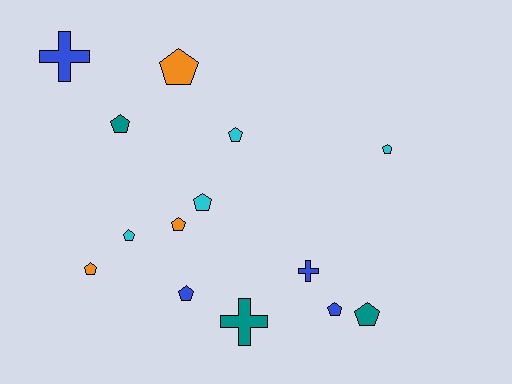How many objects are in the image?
There are 14 objects.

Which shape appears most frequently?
Pentagon, with 11 objects.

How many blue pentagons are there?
There are 2 blue pentagons.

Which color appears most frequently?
Blue, with 4 objects.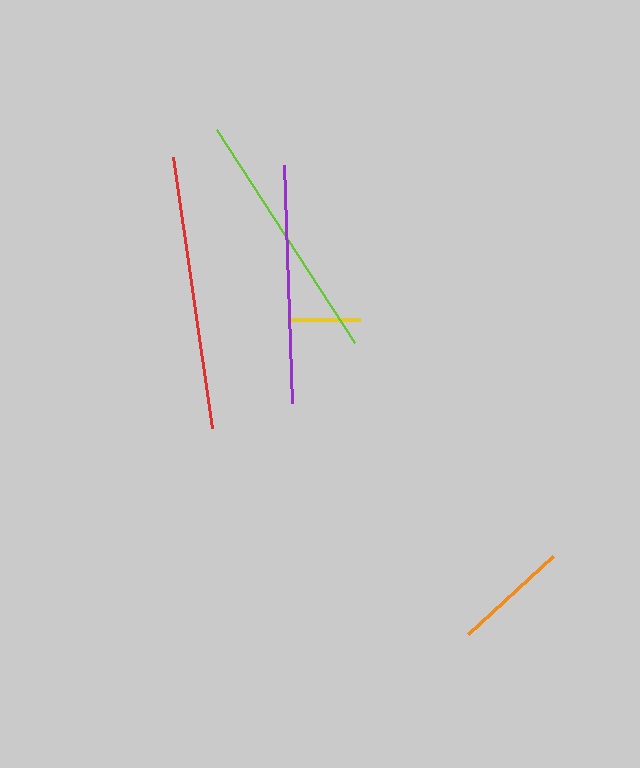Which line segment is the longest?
The red line is the longest at approximately 274 pixels.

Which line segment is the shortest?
The yellow line is the shortest at approximately 73 pixels.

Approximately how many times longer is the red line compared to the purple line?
The red line is approximately 1.2 times the length of the purple line.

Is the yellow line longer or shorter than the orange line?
The orange line is longer than the yellow line.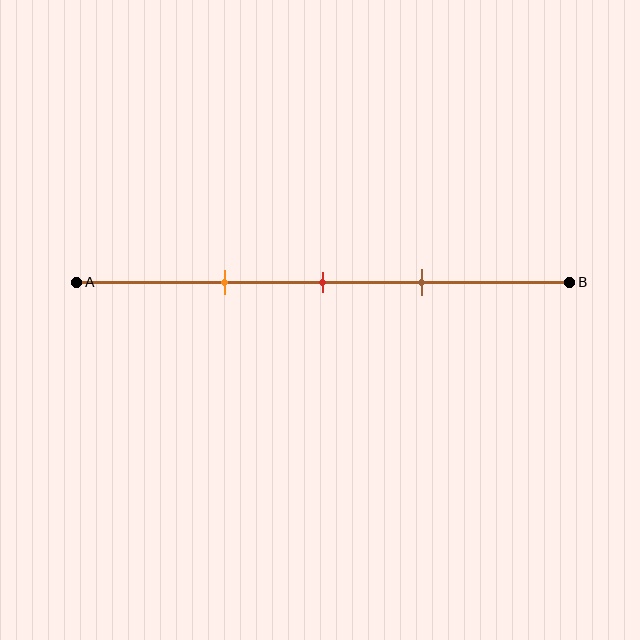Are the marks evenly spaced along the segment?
Yes, the marks are approximately evenly spaced.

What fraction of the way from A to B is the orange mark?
The orange mark is approximately 30% (0.3) of the way from A to B.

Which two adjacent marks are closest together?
The red and brown marks are the closest adjacent pair.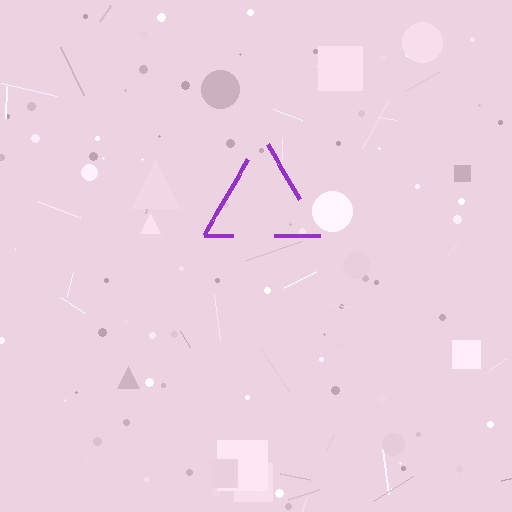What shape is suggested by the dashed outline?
The dashed outline suggests a triangle.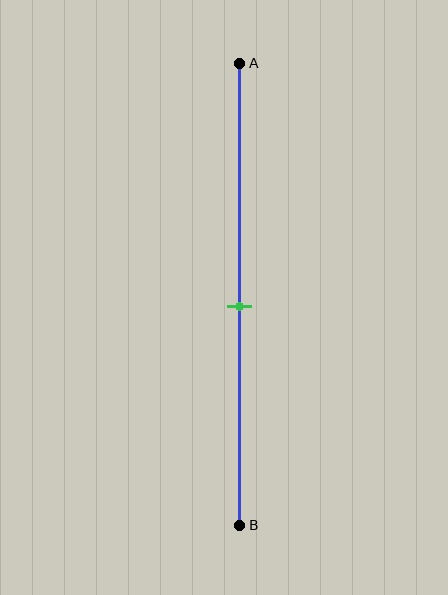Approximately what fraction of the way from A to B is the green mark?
The green mark is approximately 55% of the way from A to B.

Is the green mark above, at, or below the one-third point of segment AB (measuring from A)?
The green mark is below the one-third point of segment AB.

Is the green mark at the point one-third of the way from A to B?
No, the mark is at about 55% from A, not at the 33% one-third point.